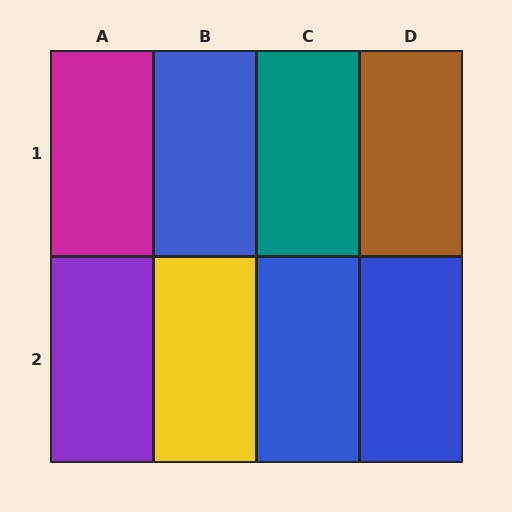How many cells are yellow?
1 cell is yellow.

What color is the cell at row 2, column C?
Blue.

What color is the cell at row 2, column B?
Yellow.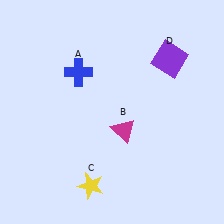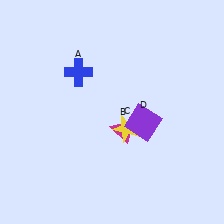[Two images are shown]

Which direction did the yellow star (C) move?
The yellow star (C) moved up.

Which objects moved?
The objects that moved are: the yellow star (C), the purple square (D).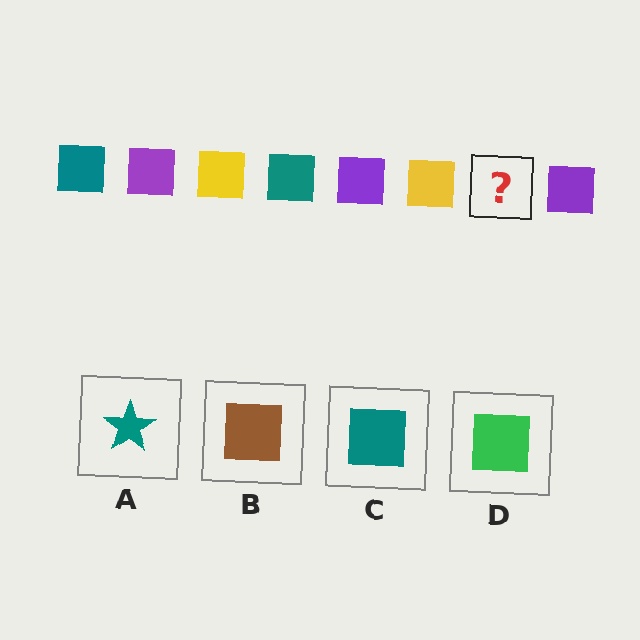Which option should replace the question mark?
Option C.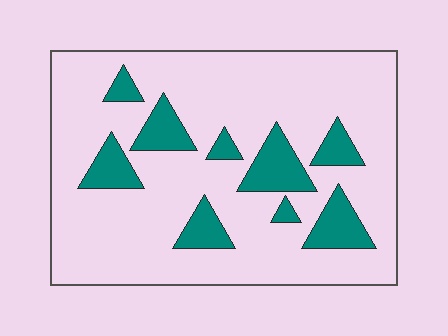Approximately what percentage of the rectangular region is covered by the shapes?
Approximately 20%.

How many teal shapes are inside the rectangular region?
9.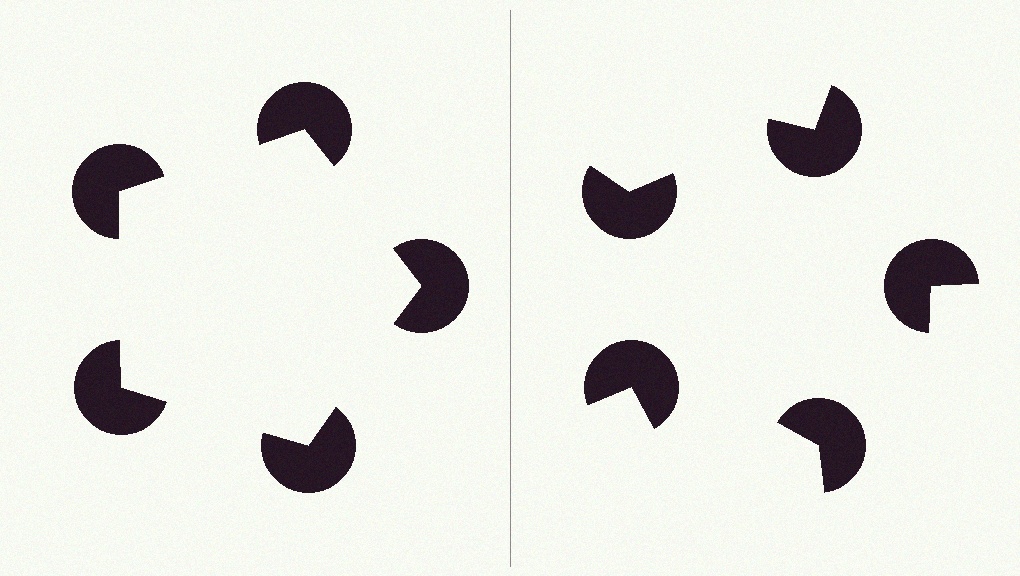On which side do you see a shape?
An illusory pentagon appears on the left side. On the right side the wedge cuts are rotated, so no coherent shape forms.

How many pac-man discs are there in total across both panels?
10 — 5 on each side.